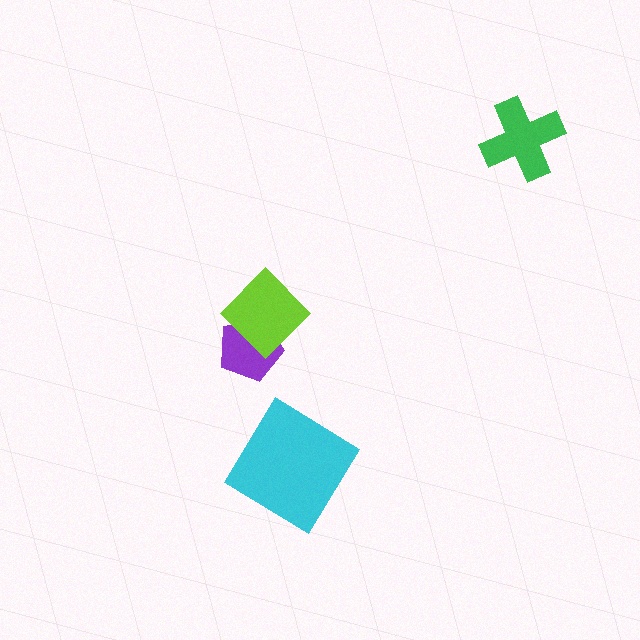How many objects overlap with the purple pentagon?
1 object overlaps with the purple pentagon.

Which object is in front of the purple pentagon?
The lime diamond is in front of the purple pentagon.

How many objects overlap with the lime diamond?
1 object overlaps with the lime diamond.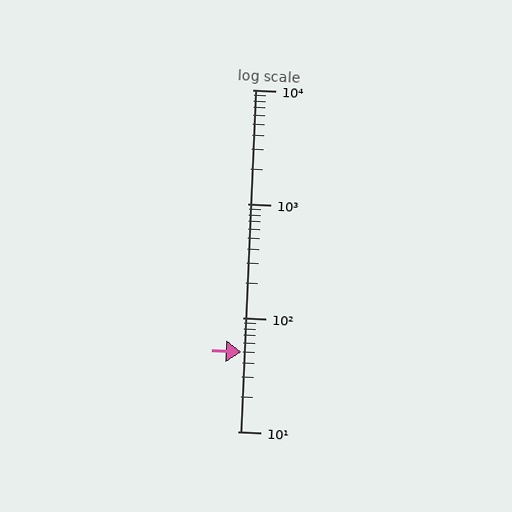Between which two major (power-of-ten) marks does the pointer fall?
The pointer is between 10 and 100.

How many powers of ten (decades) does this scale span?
The scale spans 3 decades, from 10 to 10000.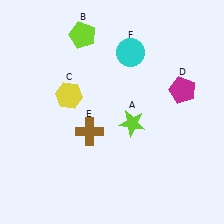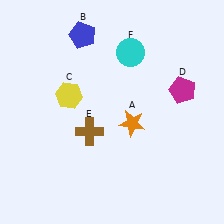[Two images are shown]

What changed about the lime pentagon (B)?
In Image 1, B is lime. In Image 2, it changed to blue.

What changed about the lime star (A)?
In Image 1, A is lime. In Image 2, it changed to orange.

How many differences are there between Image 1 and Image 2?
There are 2 differences between the two images.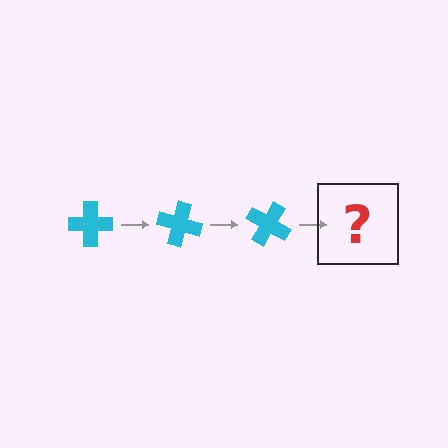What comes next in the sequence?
The next element should be a cyan cross rotated 45 degrees.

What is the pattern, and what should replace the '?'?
The pattern is that the cross rotates 15 degrees each step. The '?' should be a cyan cross rotated 45 degrees.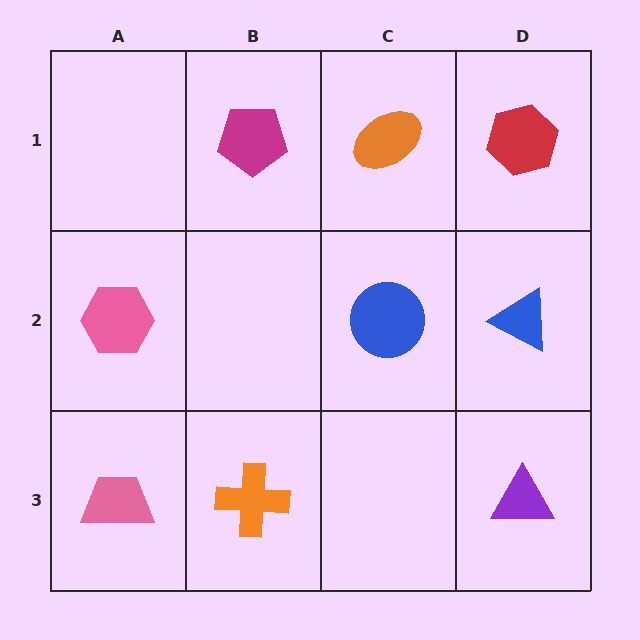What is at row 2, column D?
A blue triangle.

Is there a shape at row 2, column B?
No, that cell is empty.